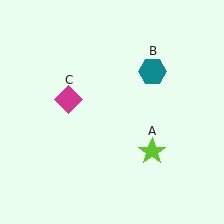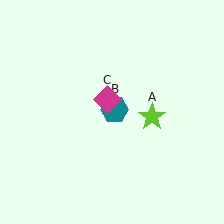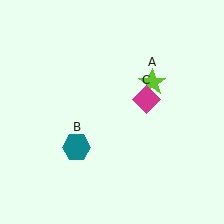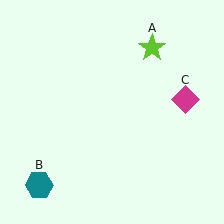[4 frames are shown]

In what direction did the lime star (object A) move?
The lime star (object A) moved up.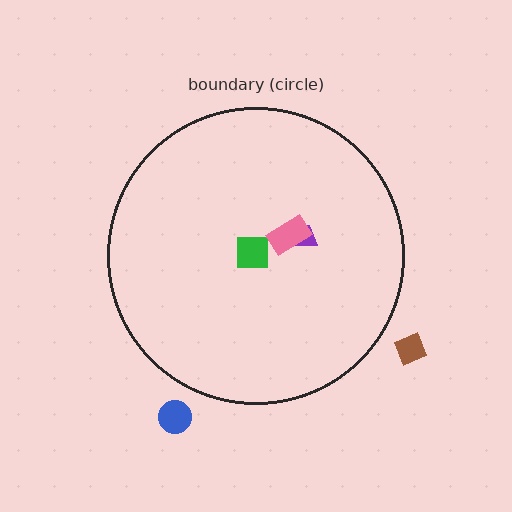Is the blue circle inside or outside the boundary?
Outside.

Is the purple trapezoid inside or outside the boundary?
Inside.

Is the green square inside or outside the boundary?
Inside.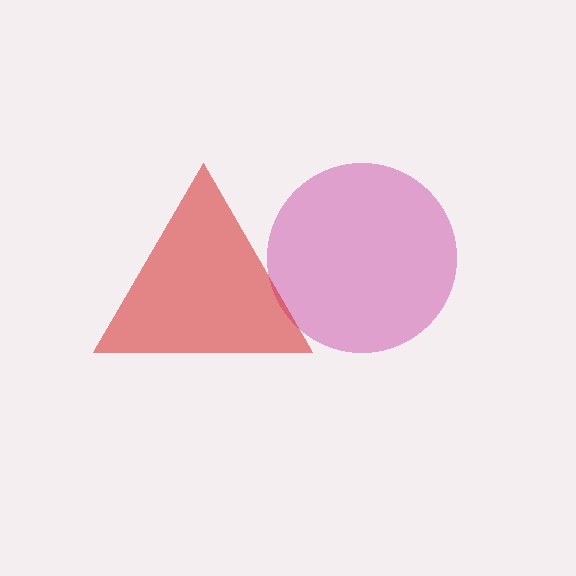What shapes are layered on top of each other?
The layered shapes are: a magenta circle, a red triangle.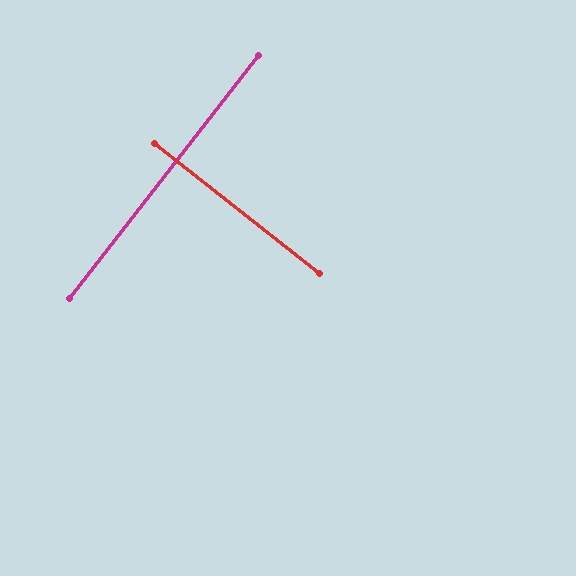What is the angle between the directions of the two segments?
Approximately 89 degrees.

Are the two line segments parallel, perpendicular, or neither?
Perpendicular — they meet at approximately 89°.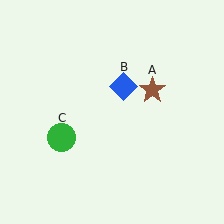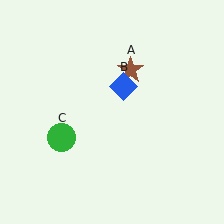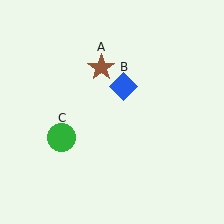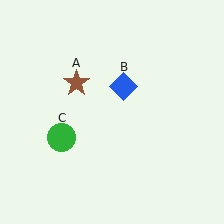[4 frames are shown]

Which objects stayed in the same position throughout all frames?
Blue diamond (object B) and green circle (object C) remained stationary.